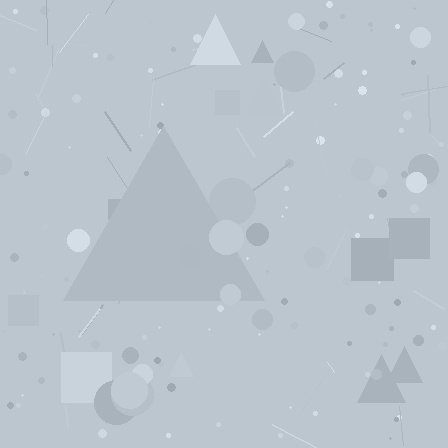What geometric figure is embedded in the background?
A triangle is embedded in the background.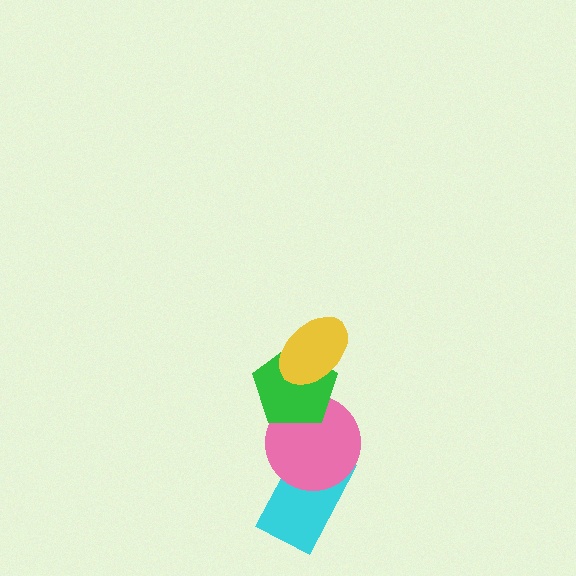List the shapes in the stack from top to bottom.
From top to bottom: the yellow ellipse, the green pentagon, the pink circle, the cyan rectangle.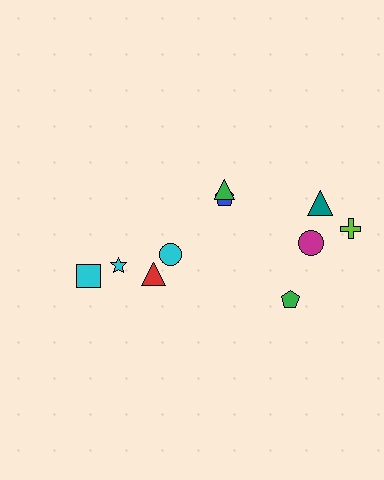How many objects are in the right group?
There are 6 objects.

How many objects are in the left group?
There are 4 objects.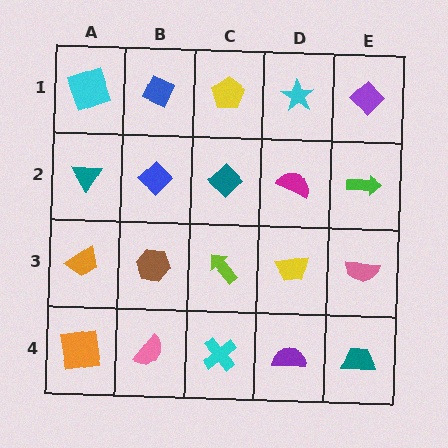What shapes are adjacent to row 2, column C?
A yellow pentagon (row 1, column C), a lime arrow (row 3, column C), a blue diamond (row 2, column B), a magenta semicircle (row 2, column D).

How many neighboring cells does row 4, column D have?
3.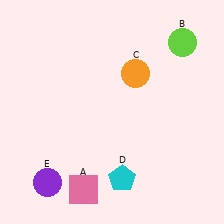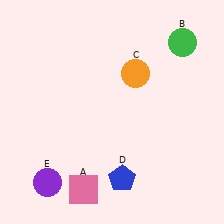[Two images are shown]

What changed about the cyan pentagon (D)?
In Image 1, D is cyan. In Image 2, it changed to blue.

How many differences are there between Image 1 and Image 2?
There are 2 differences between the two images.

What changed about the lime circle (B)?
In Image 1, B is lime. In Image 2, it changed to green.